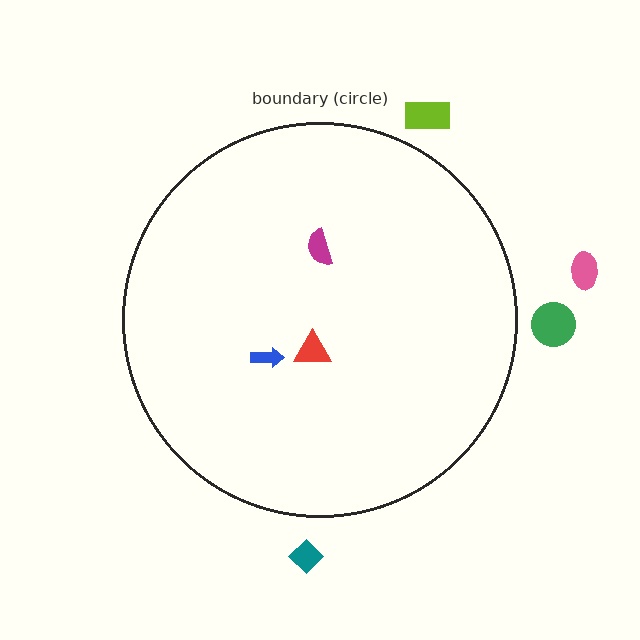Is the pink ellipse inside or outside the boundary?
Outside.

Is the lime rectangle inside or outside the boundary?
Outside.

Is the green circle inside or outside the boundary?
Outside.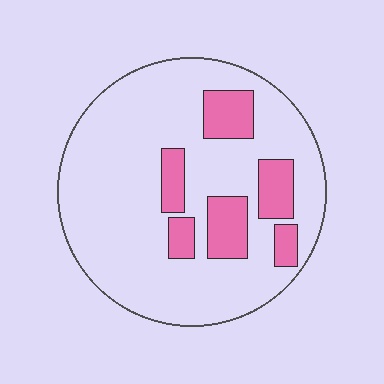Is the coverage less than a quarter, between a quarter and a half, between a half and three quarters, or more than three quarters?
Less than a quarter.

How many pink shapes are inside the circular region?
6.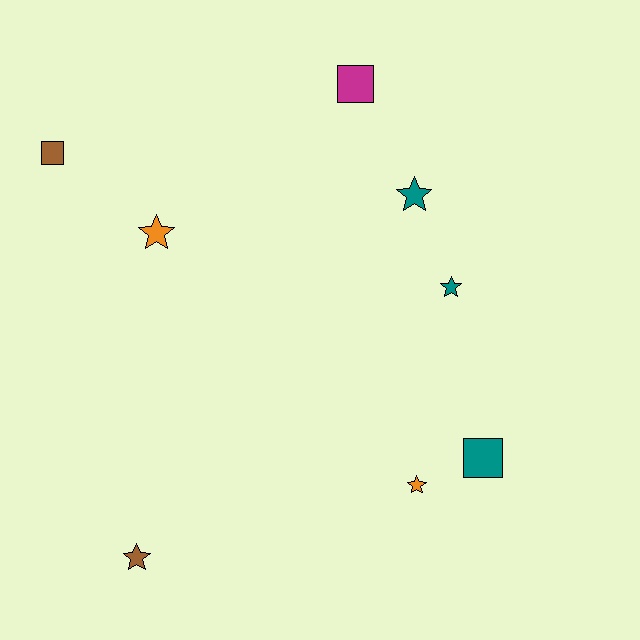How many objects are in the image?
There are 8 objects.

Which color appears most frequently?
Teal, with 3 objects.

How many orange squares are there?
There are no orange squares.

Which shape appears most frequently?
Star, with 5 objects.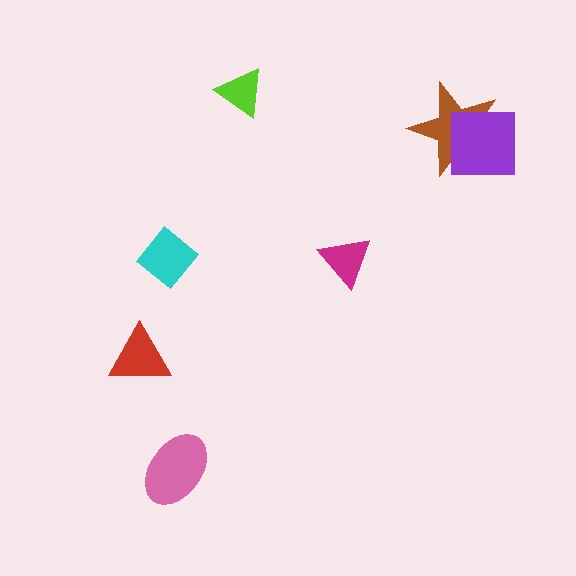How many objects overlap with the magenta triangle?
0 objects overlap with the magenta triangle.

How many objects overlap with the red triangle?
0 objects overlap with the red triangle.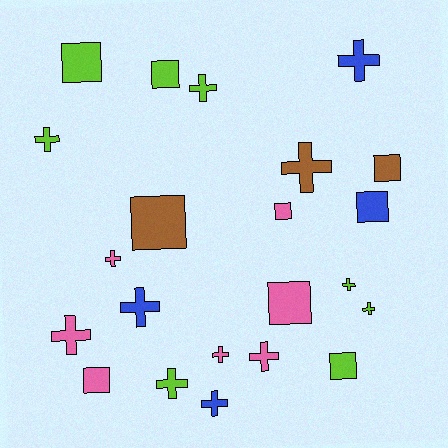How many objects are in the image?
There are 22 objects.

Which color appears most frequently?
Lime, with 8 objects.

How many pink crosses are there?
There are 4 pink crosses.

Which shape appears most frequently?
Cross, with 13 objects.